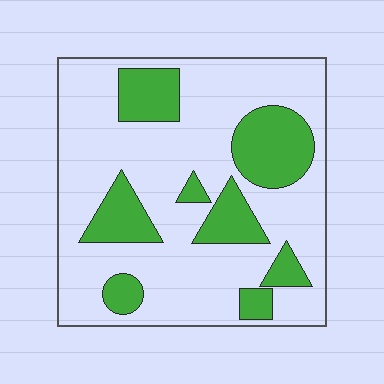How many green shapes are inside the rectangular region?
8.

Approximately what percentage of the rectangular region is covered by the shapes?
Approximately 25%.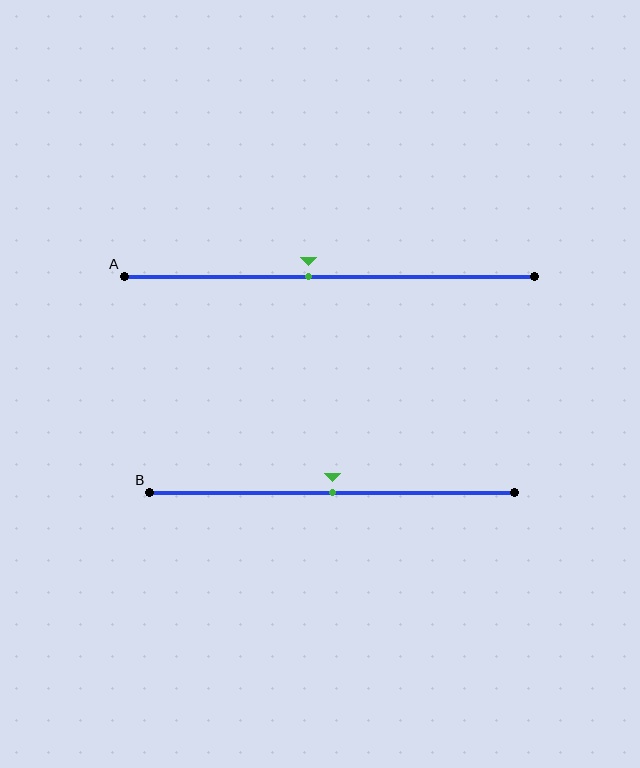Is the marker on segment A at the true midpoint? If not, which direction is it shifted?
No, the marker on segment A is shifted to the left by about 5% of the segment length.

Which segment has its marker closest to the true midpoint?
Segment B has its marker closest to the true midpoint.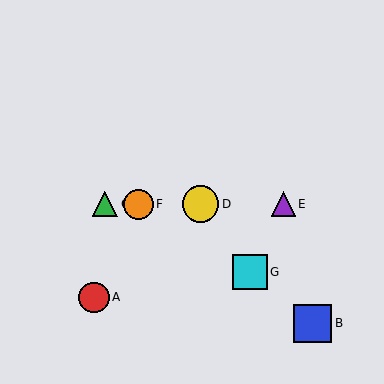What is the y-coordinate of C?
Object C is at y≈204.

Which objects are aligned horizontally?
Objects C, D, E, F are aligned horizontally.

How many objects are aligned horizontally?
4 objects (C, D, E, F) are aligned horizontally.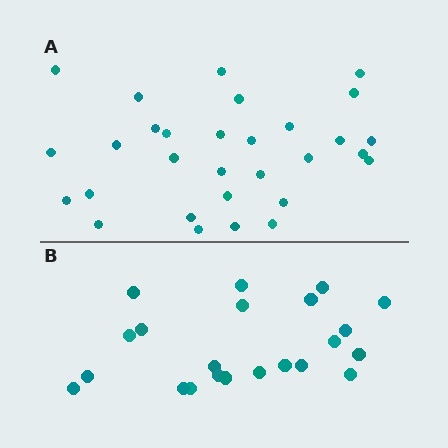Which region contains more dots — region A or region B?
Region A (the top region) has more dots.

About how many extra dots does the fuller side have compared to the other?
Region A has roughly 8 or so more dots than region B.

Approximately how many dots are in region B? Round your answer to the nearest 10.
About 20 dots. (The exact count is 22, which rounds to 20.)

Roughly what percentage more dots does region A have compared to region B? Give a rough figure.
About 35% more.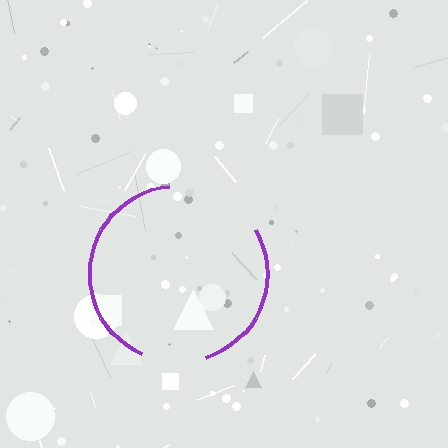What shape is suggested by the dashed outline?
The dashed outline suggests a circle.